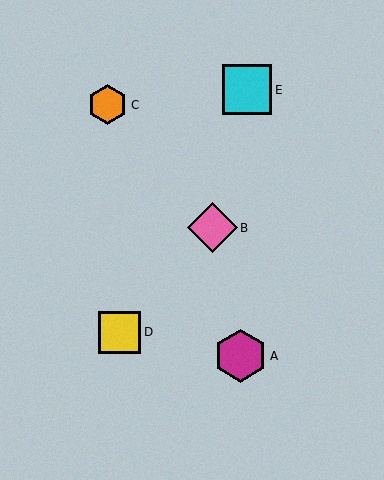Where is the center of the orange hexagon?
The center of the orange hexagon is at (107, 105).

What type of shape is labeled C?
Shape C is an orange hexagon.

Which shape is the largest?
The magenta hexagon (labeled A) is the largest.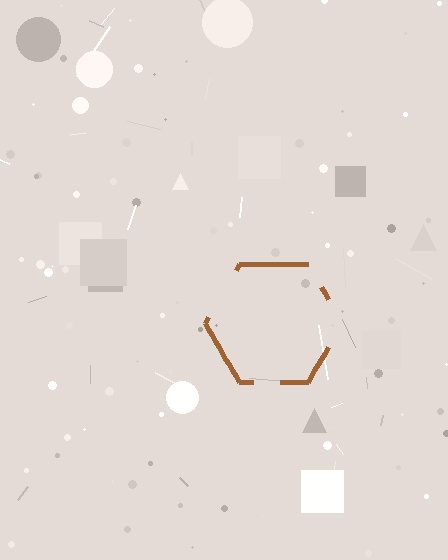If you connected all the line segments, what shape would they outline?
They would outline a hexagon.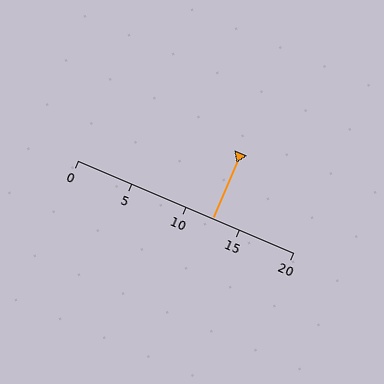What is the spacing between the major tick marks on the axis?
The major ticks are spaced 5 apart.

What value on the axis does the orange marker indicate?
The marker indicates approximately 12.5.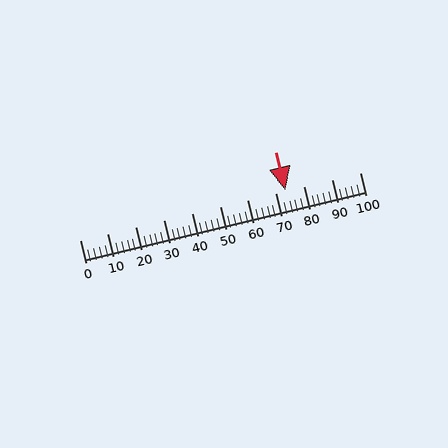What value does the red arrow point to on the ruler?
The red arrow points to approximately 73.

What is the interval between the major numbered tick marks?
The major tick marks are spaced 10 units apart.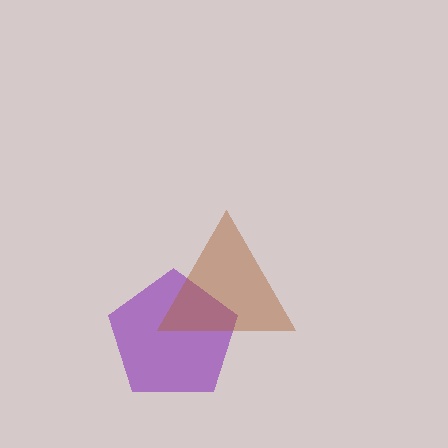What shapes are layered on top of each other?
The layered shapes are: a purple pentagon, a brown triangle.